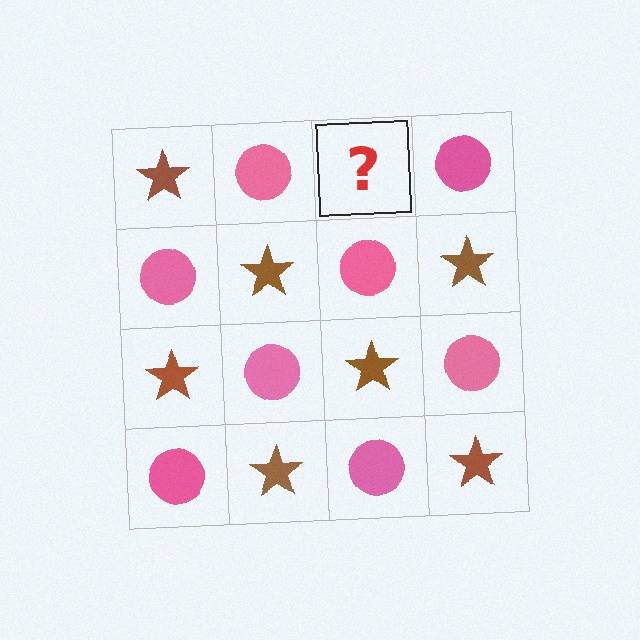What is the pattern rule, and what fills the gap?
The rule is that it alternates brown star and pink circle in a checkerboard pattern. The gap should be filled with a brown star.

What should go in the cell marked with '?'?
The missing cell should contain a brown star.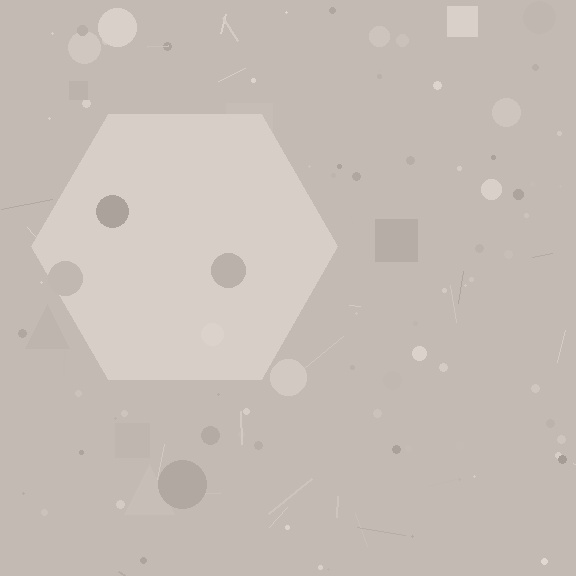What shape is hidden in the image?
A hexagon is hidden in the image.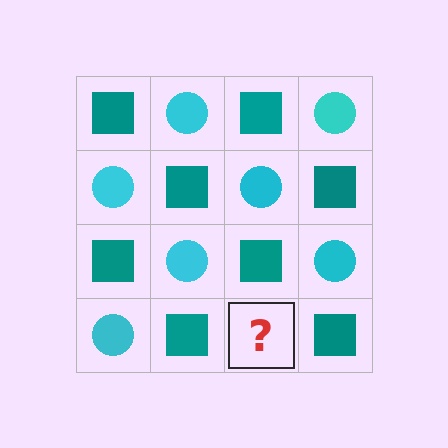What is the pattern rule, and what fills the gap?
The rule is that it alternates teal square and cyan circle in a checkerboard pattern. The gap should be filled with a cyan circle.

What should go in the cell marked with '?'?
The missing cell should contain a cyan circle.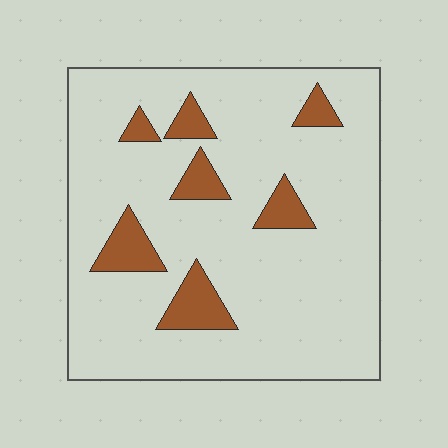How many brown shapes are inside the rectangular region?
7.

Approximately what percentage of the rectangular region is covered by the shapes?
Approximately 15%.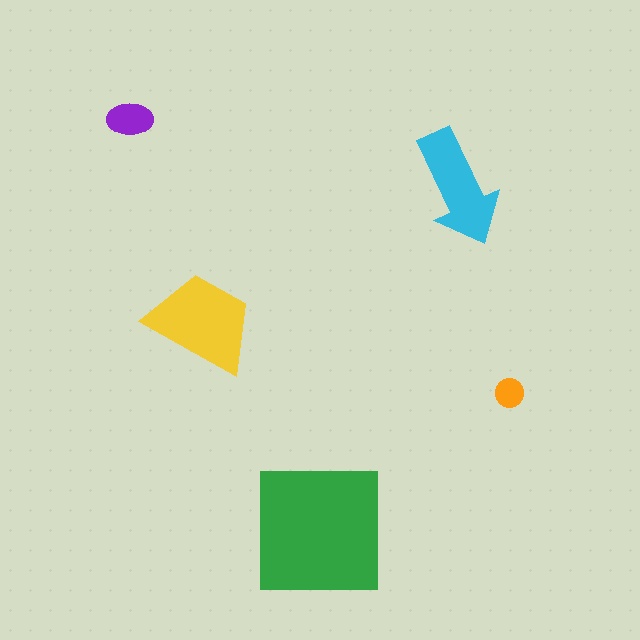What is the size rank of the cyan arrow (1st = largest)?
3rd.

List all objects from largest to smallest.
The green square, the yellow trapezoid, the cyan arrow, the purple ellipse, the orange circle.